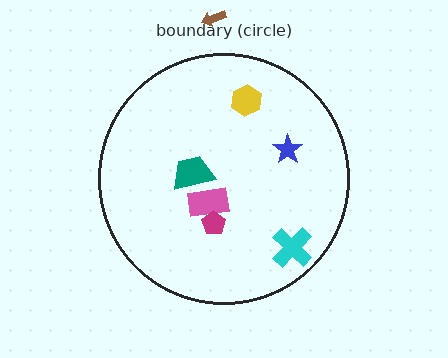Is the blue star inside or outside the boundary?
Inside.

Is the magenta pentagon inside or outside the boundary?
Inside.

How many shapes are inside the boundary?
6 inside, 1 outside.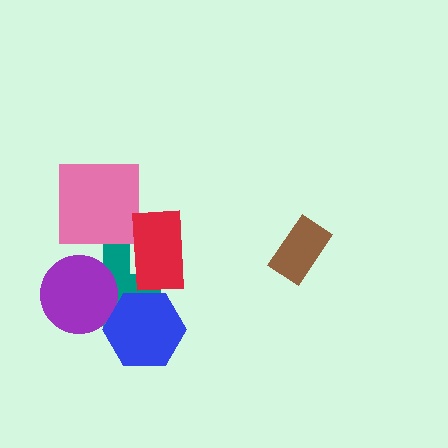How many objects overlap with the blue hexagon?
1 object overlaps with the blue hexagon.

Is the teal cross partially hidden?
Yes, it is partially covered by another shape.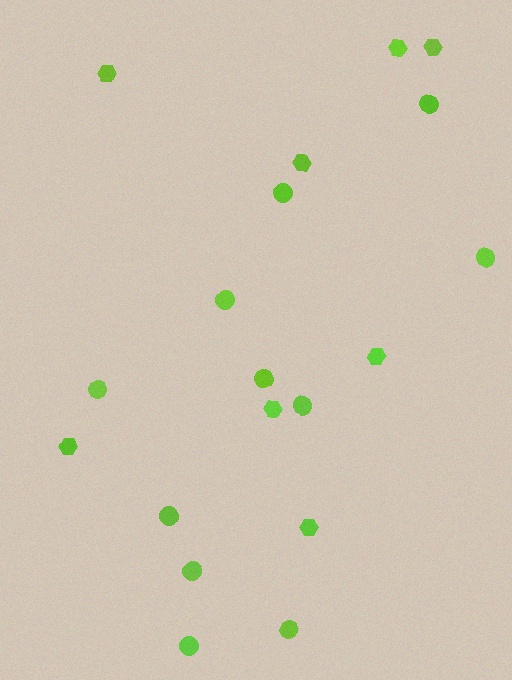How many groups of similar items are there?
There are 2 groups: one group of circles (11) and one group of hexagons (8).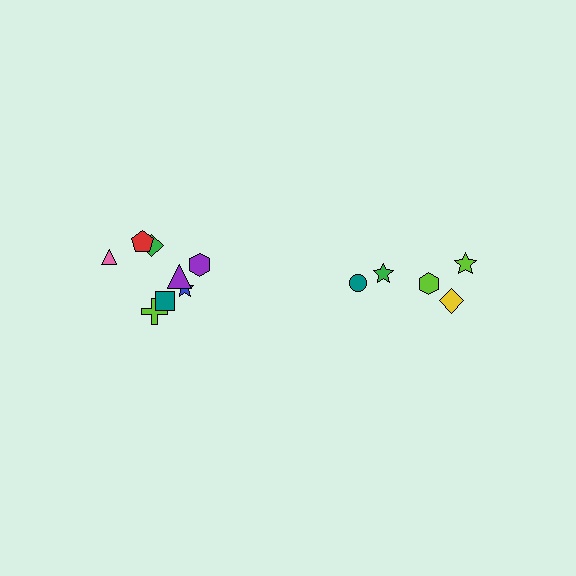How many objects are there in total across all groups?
There are 13 objects.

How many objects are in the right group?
There are 5 objects.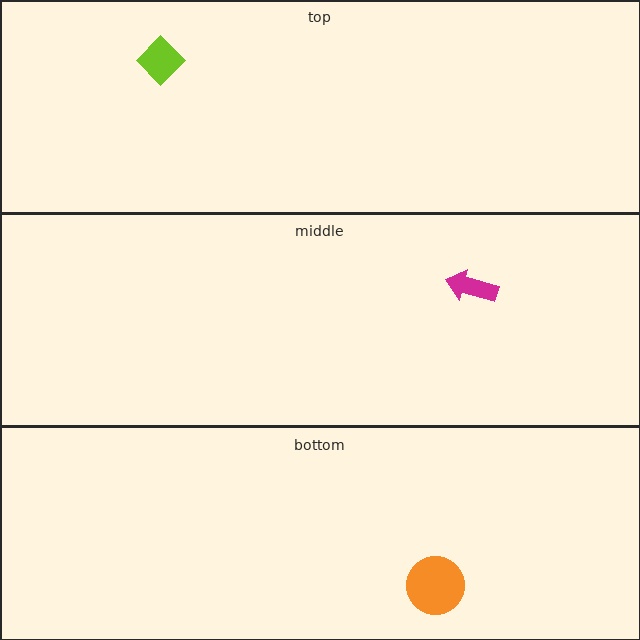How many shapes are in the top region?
1.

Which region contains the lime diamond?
The top region.